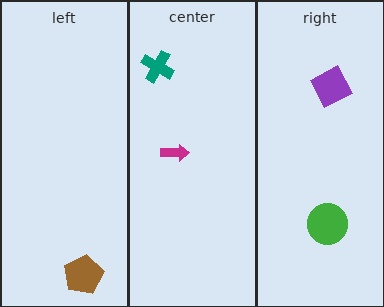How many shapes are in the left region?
1.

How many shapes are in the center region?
2.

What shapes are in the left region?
The brown pentagon.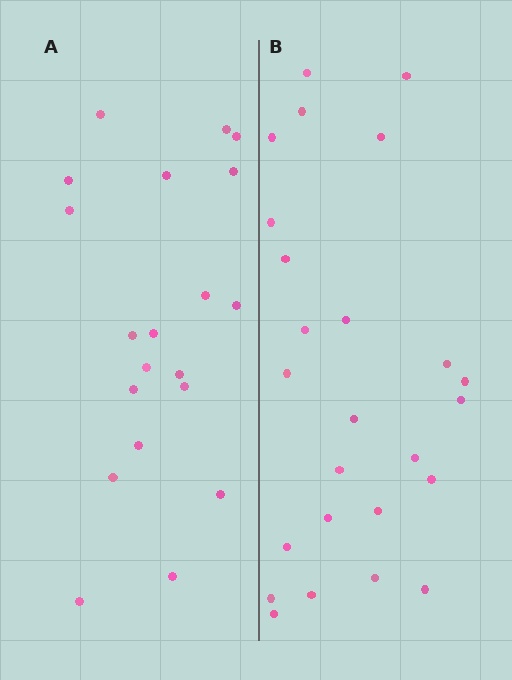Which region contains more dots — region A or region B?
Region B (the right region) has more dots.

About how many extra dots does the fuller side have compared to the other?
Region B has about 5 more dots than region A.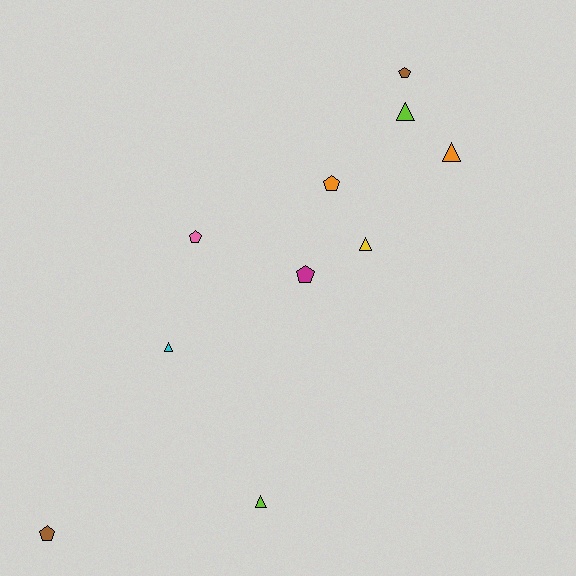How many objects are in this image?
There are 10 objects.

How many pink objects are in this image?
There is 1 pink object.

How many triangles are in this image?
There are 5 triangles.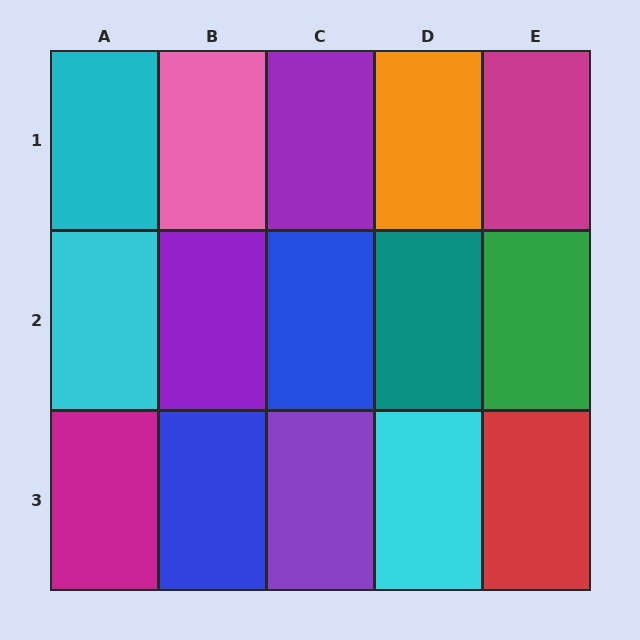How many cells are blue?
2 cells are blue.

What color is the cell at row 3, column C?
Purple.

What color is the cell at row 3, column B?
Blue.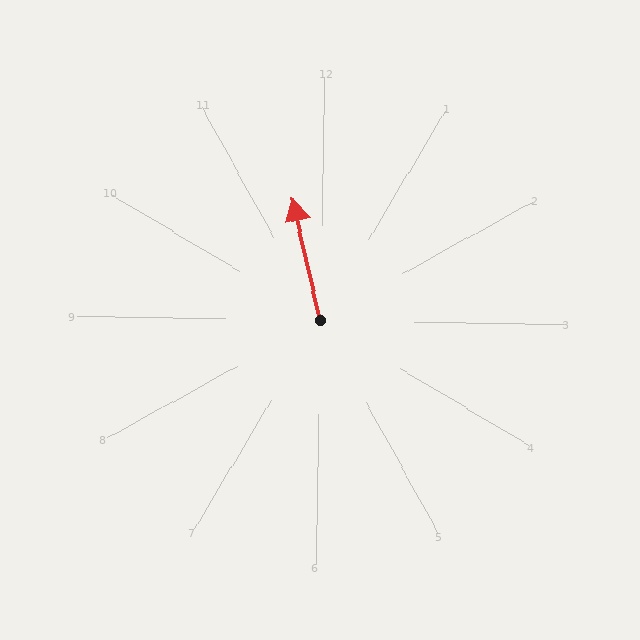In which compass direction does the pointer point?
North.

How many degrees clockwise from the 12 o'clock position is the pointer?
Approximately 346 degrees.